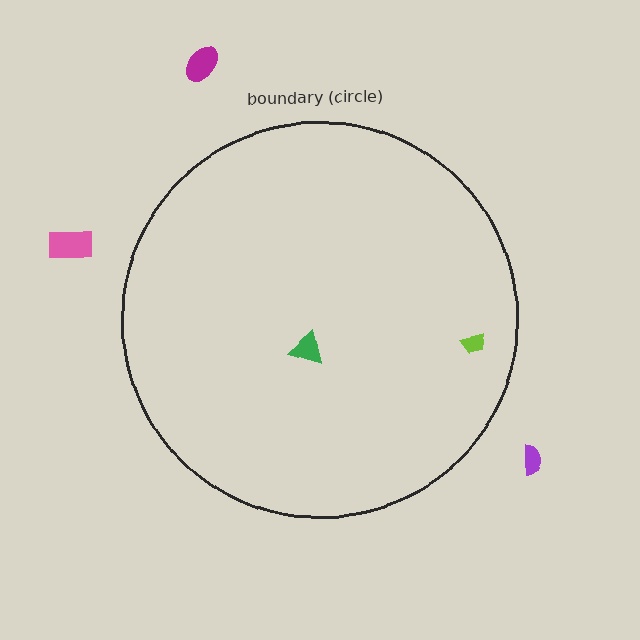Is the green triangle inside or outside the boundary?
Inside.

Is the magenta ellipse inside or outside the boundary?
Outside.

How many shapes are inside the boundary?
2 inside, 3 outside.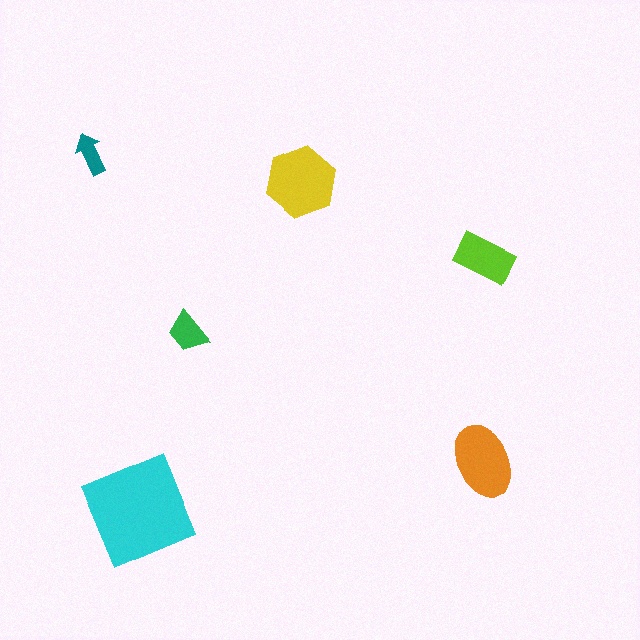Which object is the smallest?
The teal arrow.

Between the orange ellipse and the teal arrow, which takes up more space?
The orange ellipse.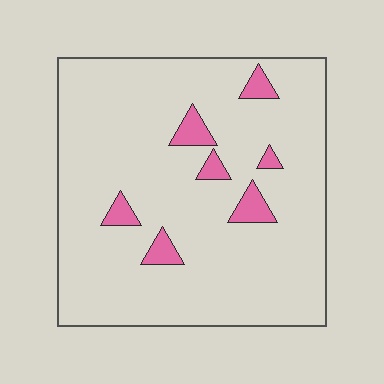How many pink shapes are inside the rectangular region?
7.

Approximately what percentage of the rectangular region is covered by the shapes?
Approximately 10%.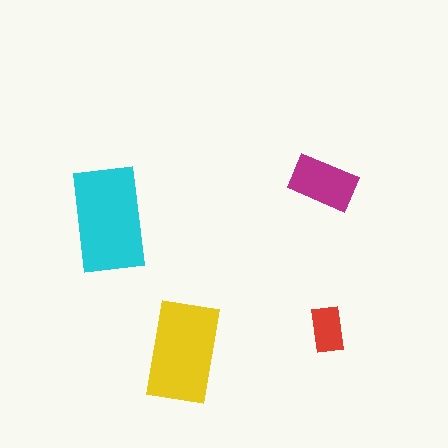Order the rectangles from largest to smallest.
the cyan one, the yellow one, the magenta one, the red one.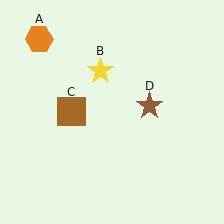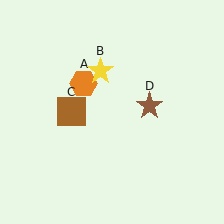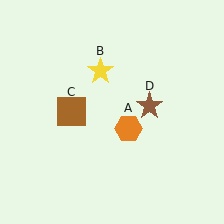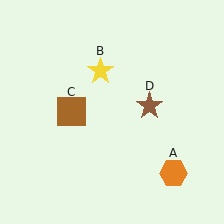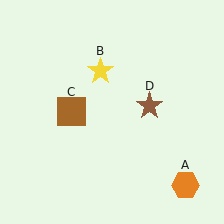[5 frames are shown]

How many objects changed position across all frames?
1 object changed position: orange hexagon (object A).